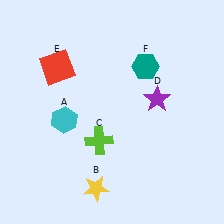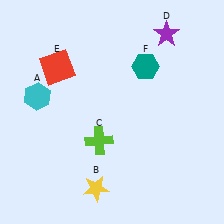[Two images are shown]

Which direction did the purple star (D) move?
The purple star (D) moved up.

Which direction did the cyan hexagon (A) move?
The cyan hexagon (A) moved left.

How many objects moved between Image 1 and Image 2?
2 objects moved between the two images.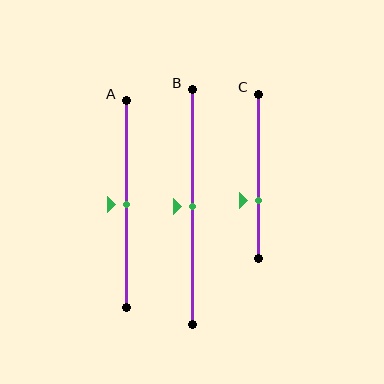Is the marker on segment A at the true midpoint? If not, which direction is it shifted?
Yes, the marker on segment A is at the true midpoint.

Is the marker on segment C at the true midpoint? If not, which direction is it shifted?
No, the marker on segment C is shifted downward by about 15% of the segment length.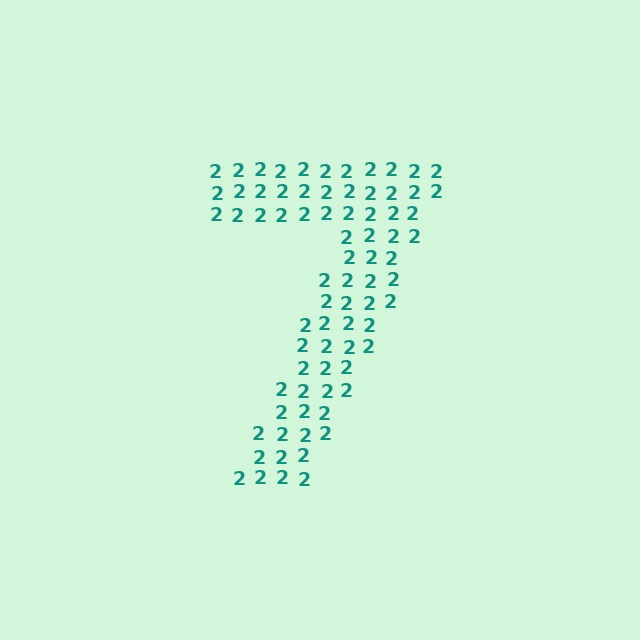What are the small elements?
The small elements are digit 2's.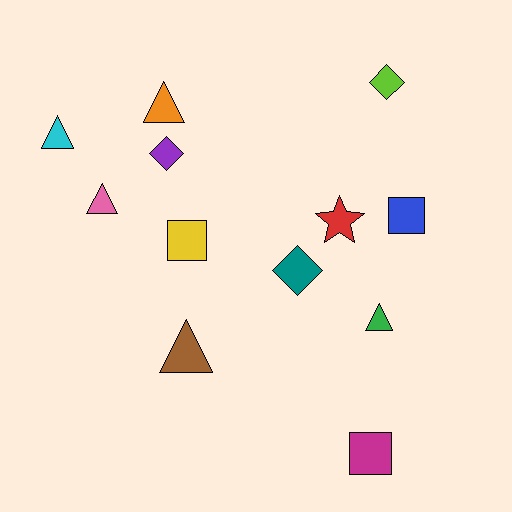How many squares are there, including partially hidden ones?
There are 3 squares.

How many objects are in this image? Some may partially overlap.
There are 12 objects.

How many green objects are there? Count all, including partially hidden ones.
There is 1 green object.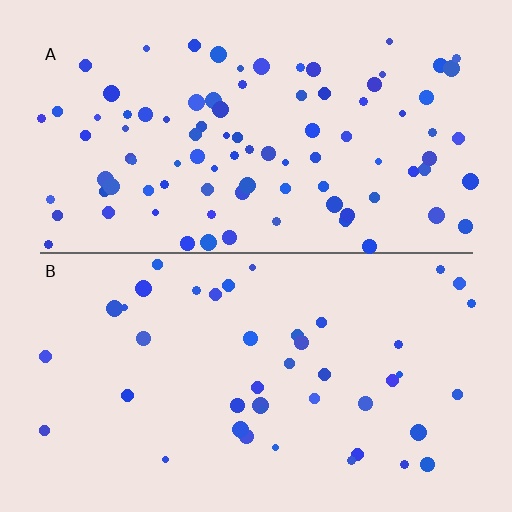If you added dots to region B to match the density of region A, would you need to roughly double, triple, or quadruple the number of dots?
Approximately double.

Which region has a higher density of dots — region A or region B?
A (the top).